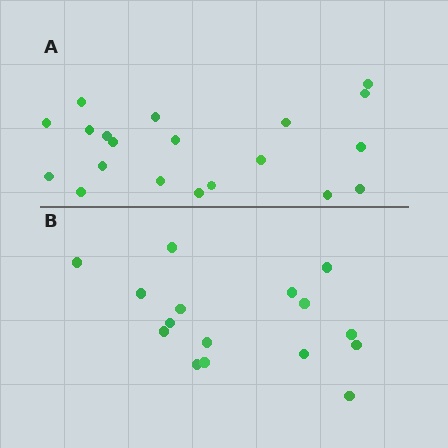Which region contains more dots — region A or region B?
Region A (the top region) has more dots.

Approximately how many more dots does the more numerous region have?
Region A has about 4 more dots than region B.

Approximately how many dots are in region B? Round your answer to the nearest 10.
About 20 dots. (The exact count is 16, which rounds to 20.)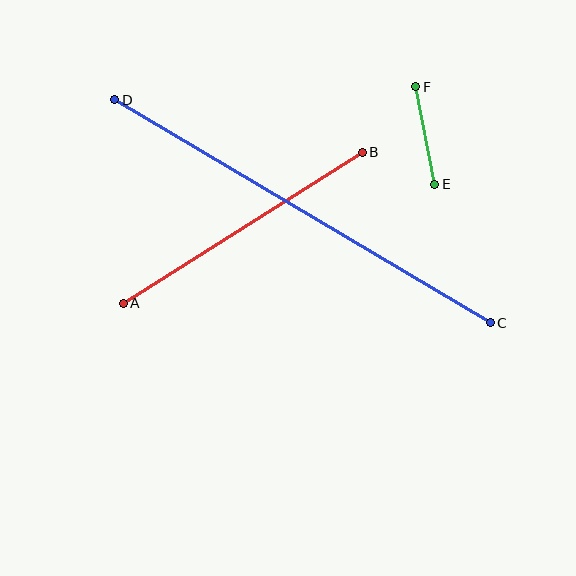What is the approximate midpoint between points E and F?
The midpoint is at approximately (425, 135) pixels.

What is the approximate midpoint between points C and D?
The midpoint is at approximately (303, 211) pixels.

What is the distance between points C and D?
The distance is approximately 436 pixels.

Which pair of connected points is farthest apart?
Points C and D are farthest apart.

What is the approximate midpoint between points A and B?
The midpoint is at approximately (243, 228) pixels.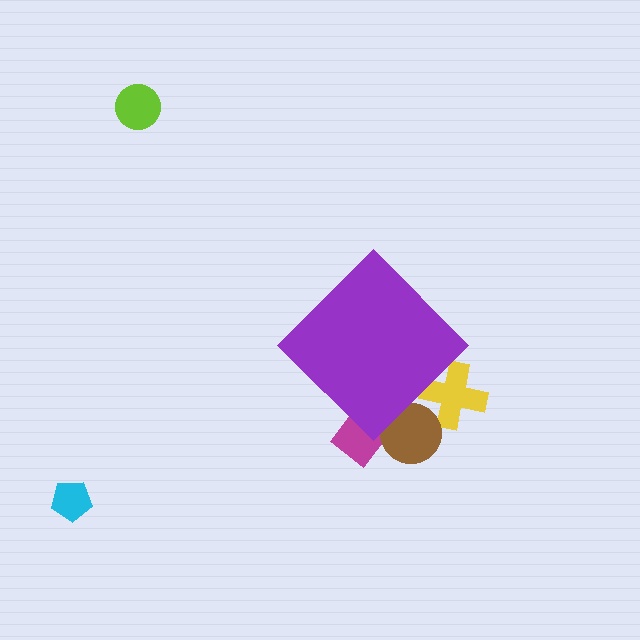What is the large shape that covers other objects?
A purple diamond.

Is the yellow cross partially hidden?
Yes, the yellow cross is partially hidden behind the purple diamond.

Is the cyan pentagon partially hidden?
No, the cyan pentagon is fully visible.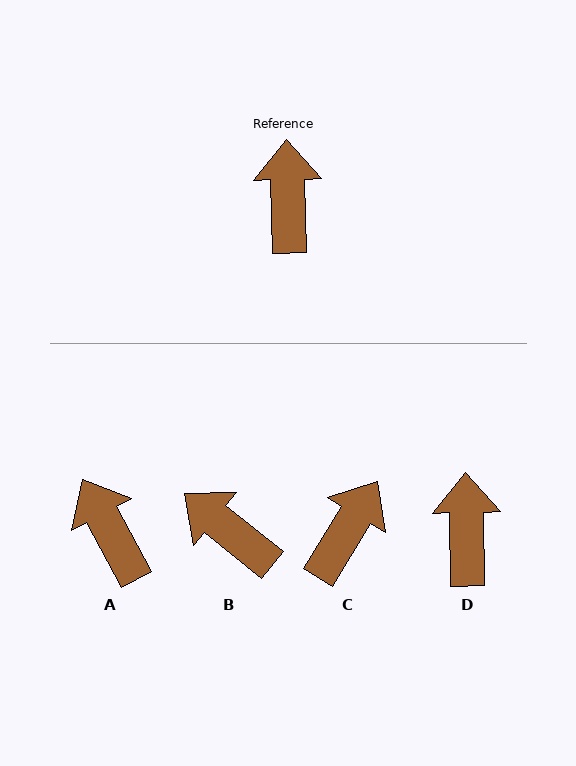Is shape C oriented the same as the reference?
No, it is off by about 33 degrees.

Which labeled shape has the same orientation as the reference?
D.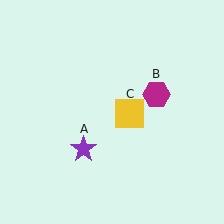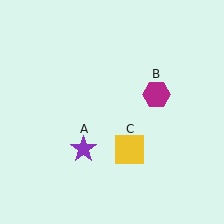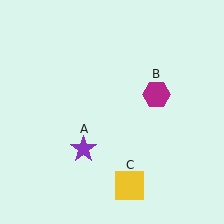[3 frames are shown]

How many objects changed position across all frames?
1 object changed position: yellow square (object C).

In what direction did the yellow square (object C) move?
The yellow square (object C) moved down.